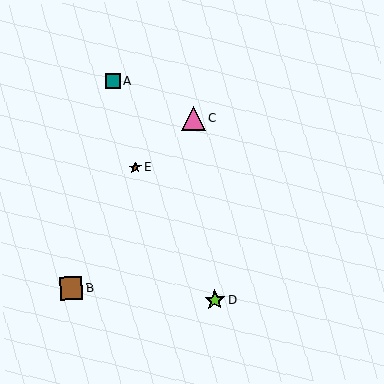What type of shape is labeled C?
Shape C is a pink triangle.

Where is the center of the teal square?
The center of the teal square is at (113, 81).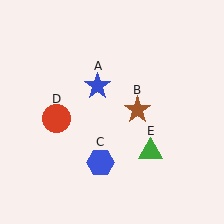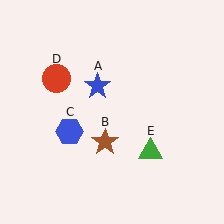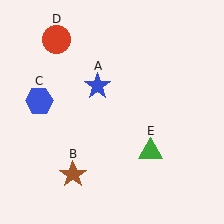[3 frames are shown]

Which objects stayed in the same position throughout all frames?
Blue star (object A) and green triangle (object E) remained stationary.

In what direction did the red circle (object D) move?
The red circle (object D) moved up.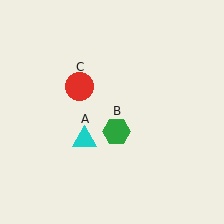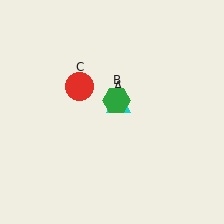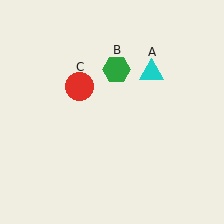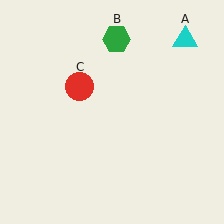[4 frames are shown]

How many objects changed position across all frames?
2 objects changed position: cyan triangle (object A), green hexagon (object B).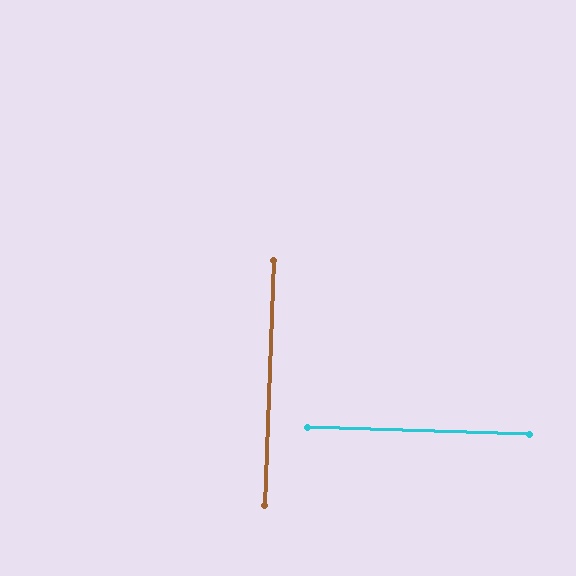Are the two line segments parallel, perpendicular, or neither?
Perpendicular — they meet at approximately 89°.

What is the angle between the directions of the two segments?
Approximately 89 degrees.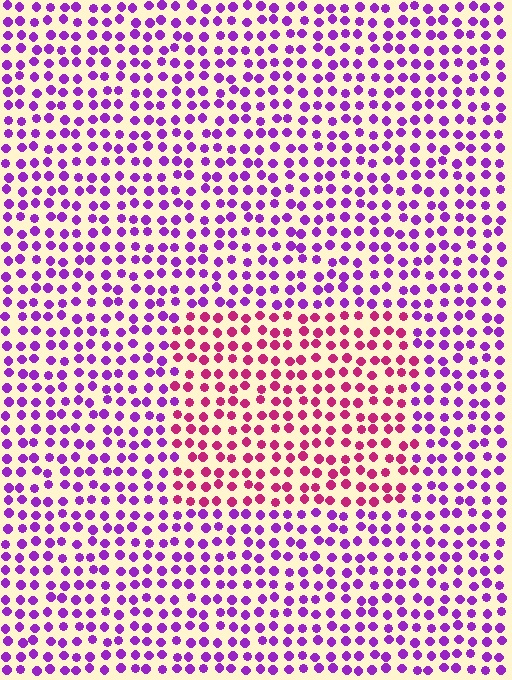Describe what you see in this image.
The image is filled with small purple elements in a uniform arrangement. A rectangle-shaped region is visible where the elements are tinted to a slightly different hue, forming a subtle color boundary.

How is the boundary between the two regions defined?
The boundary is defined purely by a slight shift in hue (about 44 degrees). Spacing, size, and orientation are identical on both sides.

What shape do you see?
I see a rectangle.